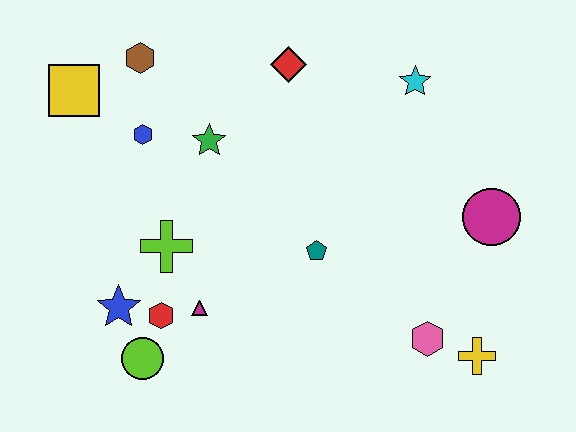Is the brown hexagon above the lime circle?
Yes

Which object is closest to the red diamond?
The green star is closest to the red diamond.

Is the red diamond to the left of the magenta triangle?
No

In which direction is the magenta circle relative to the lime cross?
The magenta circle is to the right of the lime cross.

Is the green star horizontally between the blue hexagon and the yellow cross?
Yes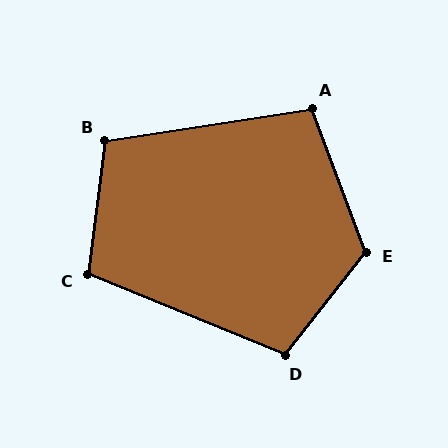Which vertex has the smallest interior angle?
A, at approximately 102 degrees.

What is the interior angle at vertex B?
Approximately 106 degrees (obtuse).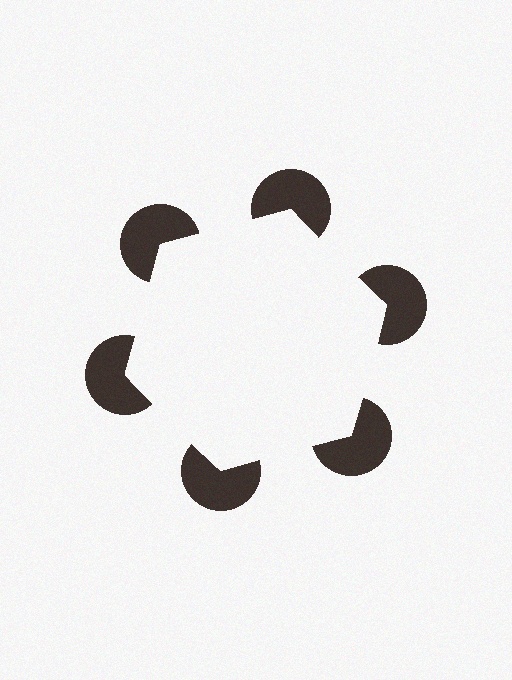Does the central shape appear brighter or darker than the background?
It typically appears slightly brighter than the background, even though no actual brightness change is drawn.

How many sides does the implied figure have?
6 sides.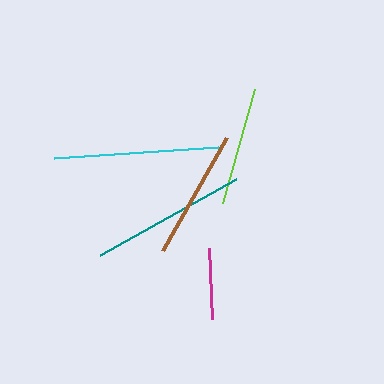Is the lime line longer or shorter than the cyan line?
The cyan line is longer than the lime line.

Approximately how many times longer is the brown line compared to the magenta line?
The brown line is approximately 1.8 times the length of the magenta line.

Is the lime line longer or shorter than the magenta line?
The lime line is longer than the magenta line.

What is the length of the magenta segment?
The magenta segment is approximately 71 pixels long.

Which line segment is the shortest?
The magenta line is the shortest at approximately 71 pixels.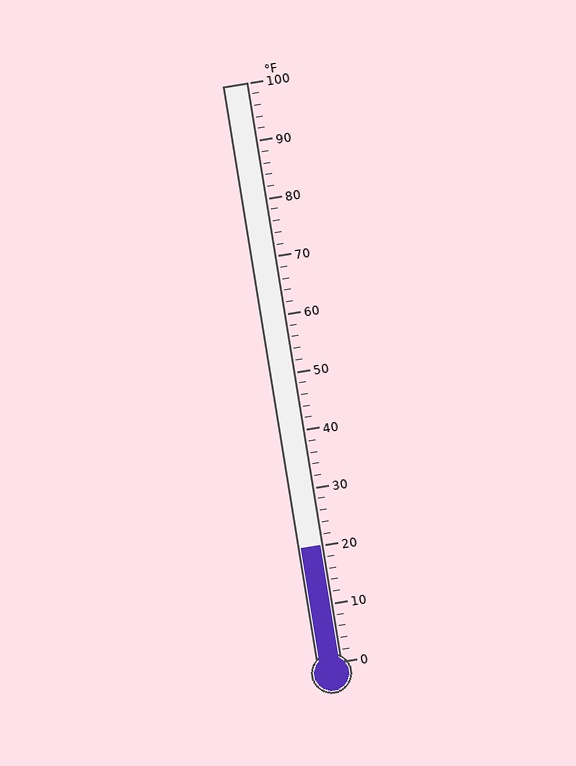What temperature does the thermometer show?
The thermometer shows approximately 20°F.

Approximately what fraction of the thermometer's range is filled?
The thermometer is filled to approximately 20% of its range.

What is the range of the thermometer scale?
The thermometer scale ranges from 0°F to 100°F.